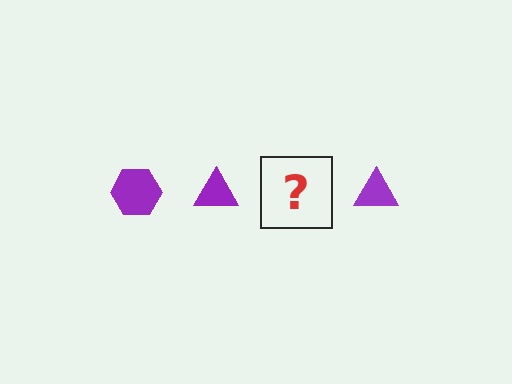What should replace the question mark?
The question mark should be replaced with a purple hexagon.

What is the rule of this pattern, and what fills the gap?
The rule is that the pattern cycles through hexagon, triangle shapes in purple. The gap should be filled with a purple hexagon.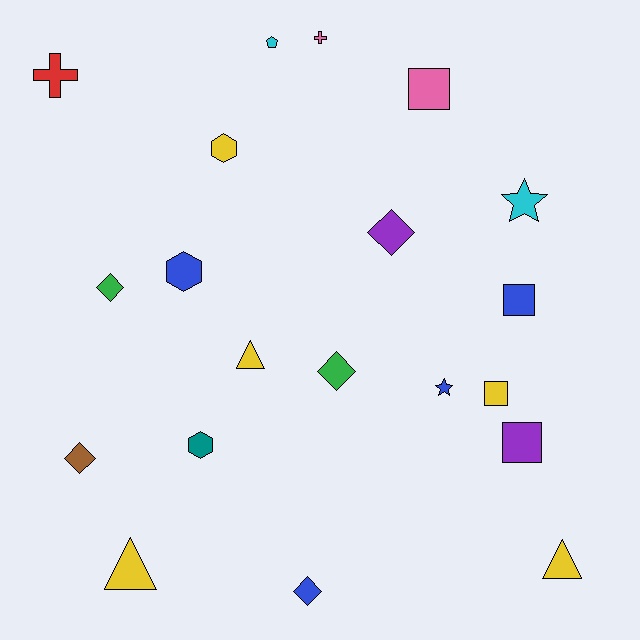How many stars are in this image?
There are 2 stars.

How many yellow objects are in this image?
There are 5 yellow objects.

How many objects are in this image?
There are 20 objects.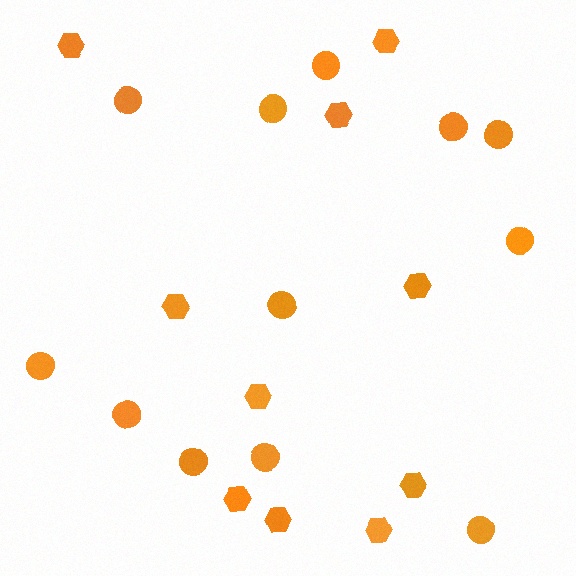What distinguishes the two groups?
There are 2 groups: one group of hexagons (10) and one group of circles (12).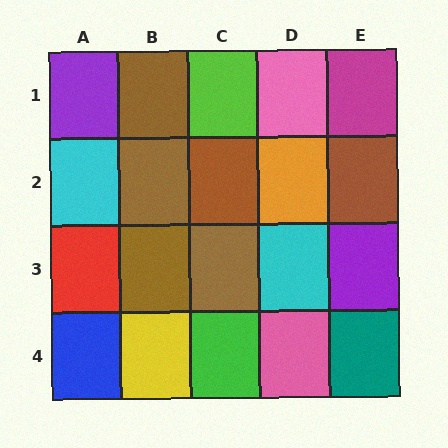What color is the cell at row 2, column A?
Cyan.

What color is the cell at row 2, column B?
Brown.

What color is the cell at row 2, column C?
Brown.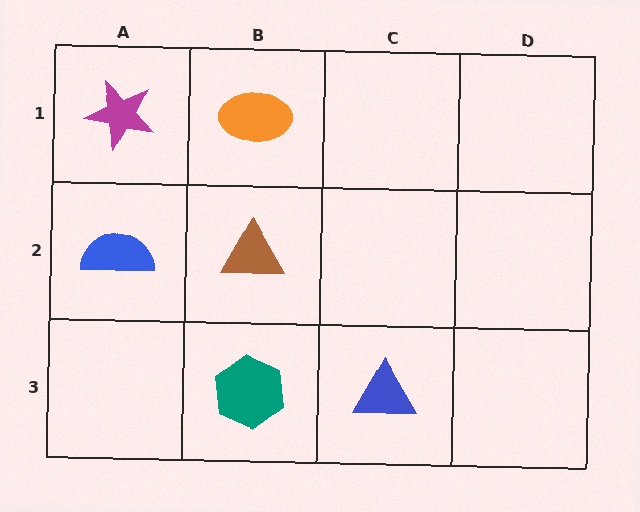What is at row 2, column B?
A brown triangle.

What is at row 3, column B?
A teal hexagon.